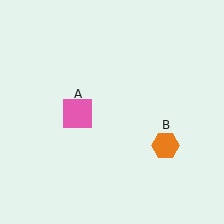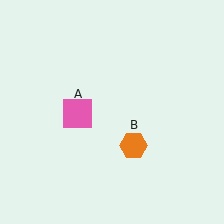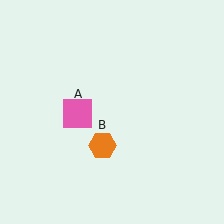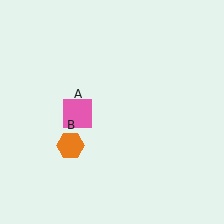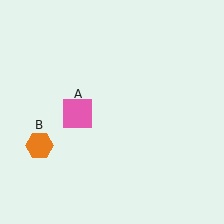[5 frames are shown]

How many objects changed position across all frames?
1 object changed position: orange hexagon (object B).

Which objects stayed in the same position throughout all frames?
Pink square (object A) remained stationary.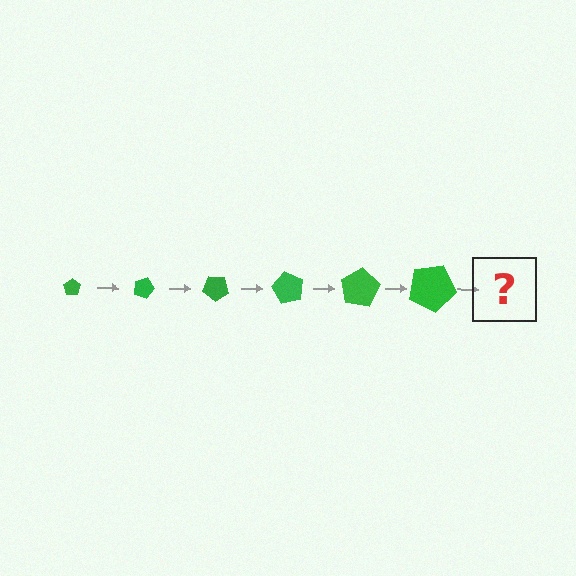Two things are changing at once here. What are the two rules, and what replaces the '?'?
The two rules are that the pentagon grows larger each step and it rotates 20 degrees each step. The '?' should be a pentagon, larger than the previous one and rotated 120 degrees from the start.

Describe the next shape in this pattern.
It should be a pentagon, larger than the previous one and rotated 120 degrees from the start.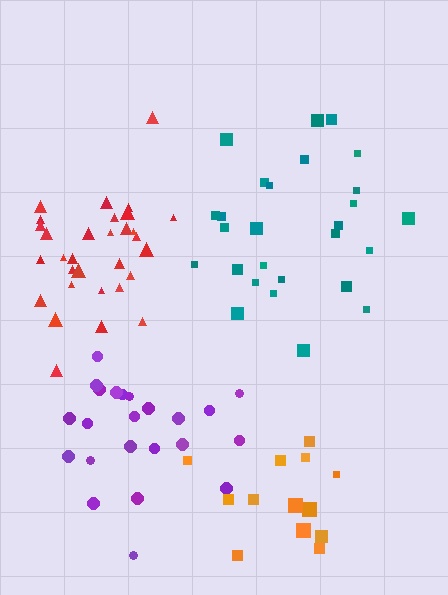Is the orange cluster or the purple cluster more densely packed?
Orange.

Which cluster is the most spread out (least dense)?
Purple.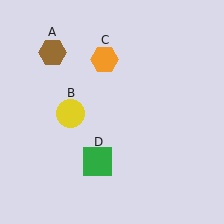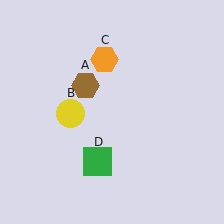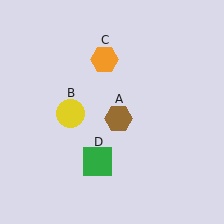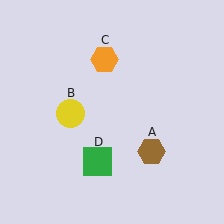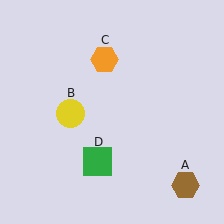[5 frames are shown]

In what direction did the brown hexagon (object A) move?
The brown hexagon (object A) moved down and to the right.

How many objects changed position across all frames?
1 object changed position: brown hexagon (object A).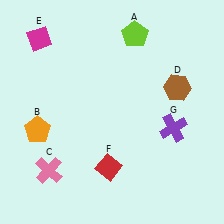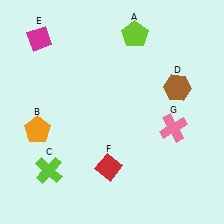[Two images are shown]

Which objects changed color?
C changed from pink to lime. G changed from purple to pink.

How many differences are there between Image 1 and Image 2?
There are 2 differences between the two images.